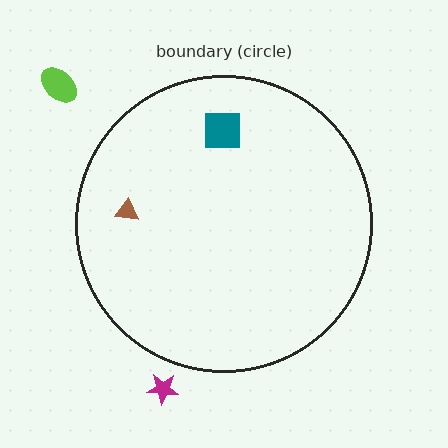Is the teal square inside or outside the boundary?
Inside.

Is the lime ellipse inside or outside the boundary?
Outside.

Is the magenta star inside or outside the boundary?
Outside.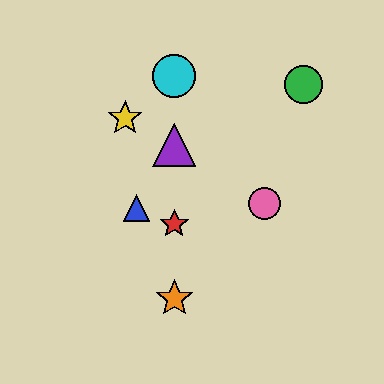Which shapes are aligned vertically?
The red star, the purple triangle, the orange star, the cyan circle are aligned vertically.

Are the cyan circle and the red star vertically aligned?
Yes, both are at x≈174.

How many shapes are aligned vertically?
4 shapes (the red star, the purple triangle, the orange star, the cyan circle) are aligned vertically.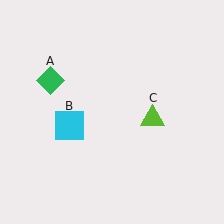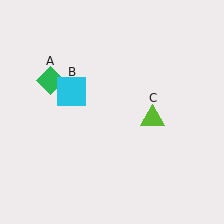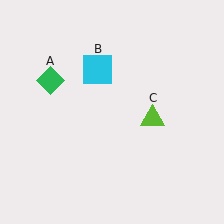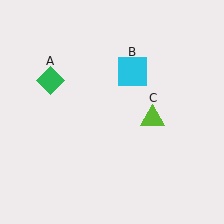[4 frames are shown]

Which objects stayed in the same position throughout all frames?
Green diamond (object A) and lime triangle (object C) remained stationary.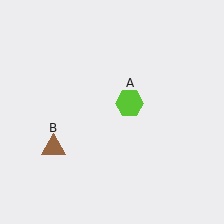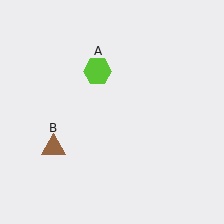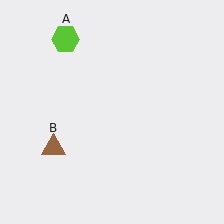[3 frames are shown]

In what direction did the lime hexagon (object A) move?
The lime hexagon (object A) moved up and to the left.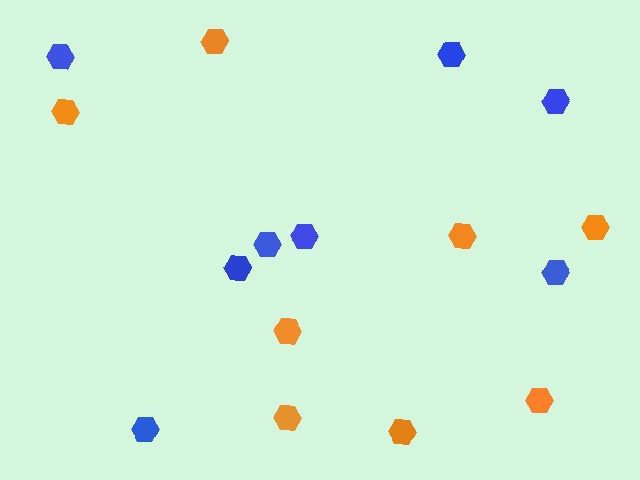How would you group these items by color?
There are 2 groups: one group of orange hexagons (8) and one group of blue hexagons (8).